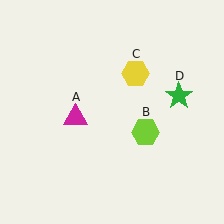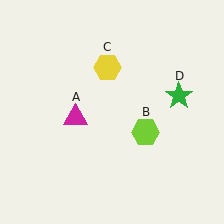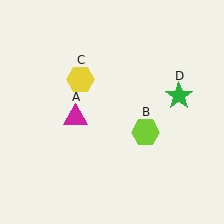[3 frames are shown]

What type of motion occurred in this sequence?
The yellow hexagon (object C) rotated counterclockwise around the center of the scene.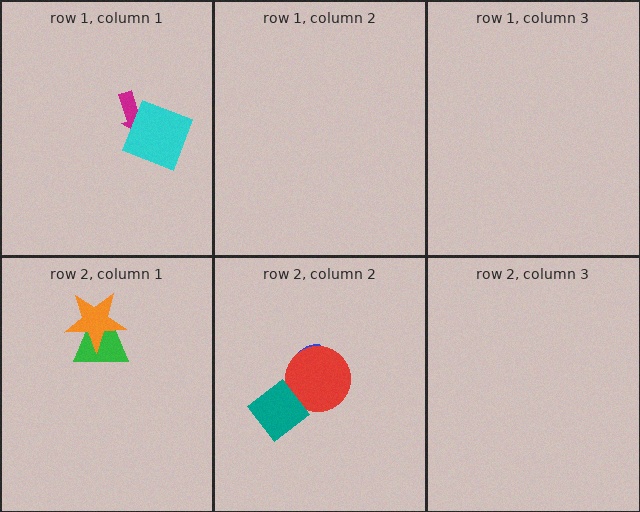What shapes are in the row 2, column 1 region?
The green trapezoid, the orange star.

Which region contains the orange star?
The row 2, column 1 region.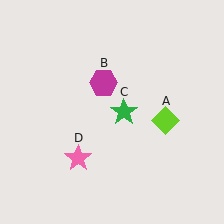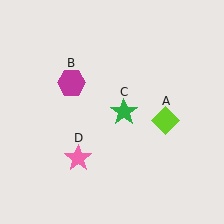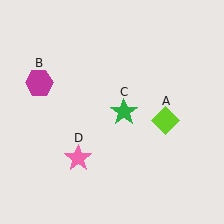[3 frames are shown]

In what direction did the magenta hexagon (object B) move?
The magenta hexagon (object B) moved left.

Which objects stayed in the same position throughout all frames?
Lime diamond (object A) and green star (object C) and pink star (object D) remained stationary.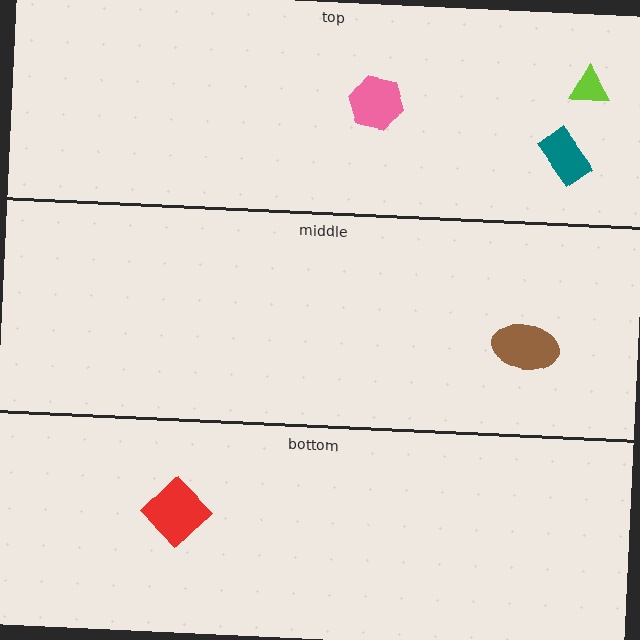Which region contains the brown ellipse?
The middle region.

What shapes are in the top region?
The teal rectangle, the lime triangle, the pink hexagon.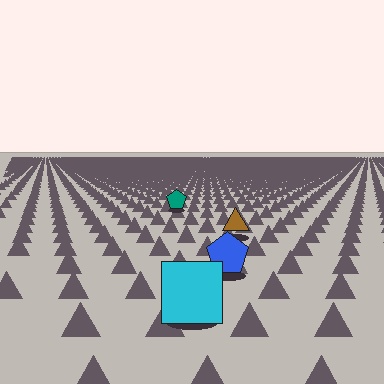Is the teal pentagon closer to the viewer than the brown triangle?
No. The brown triangle is closer — you can tell from the texture gradient: the ground texture is coarser near it.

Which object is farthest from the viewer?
The teal pentagon is farthest from the viewer. It appears smaller and the ground texture around it is denser.